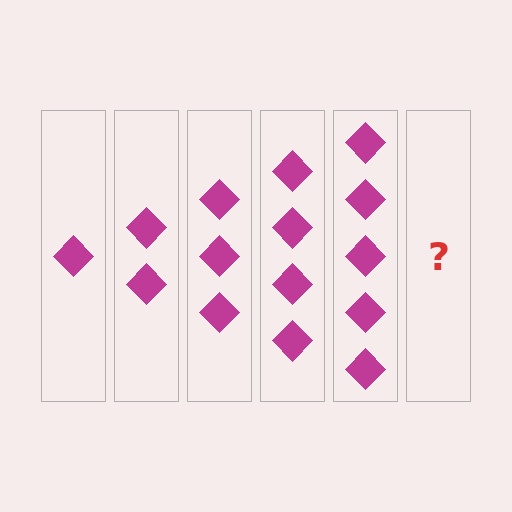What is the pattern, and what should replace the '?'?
The pattern is that each step adds one more diamond. The '?' should be 6 diamonds.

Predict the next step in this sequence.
The next step is 6 diamonds.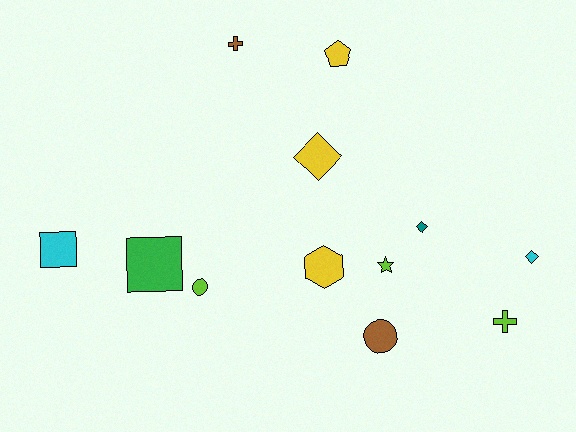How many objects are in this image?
There are 12 objects.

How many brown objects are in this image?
There are 2 brown objects.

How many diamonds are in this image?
There are 3 diamonds.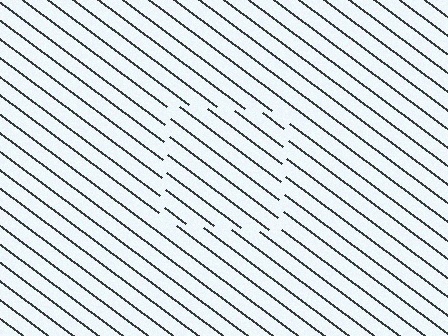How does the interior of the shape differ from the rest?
The interior of the shape contains the same grating, shifted by half a period — the contour is defined by the phase discontinuity where line-ends from the inner and outer gratings abut.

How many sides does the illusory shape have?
4 sides — the line-ends trace a square.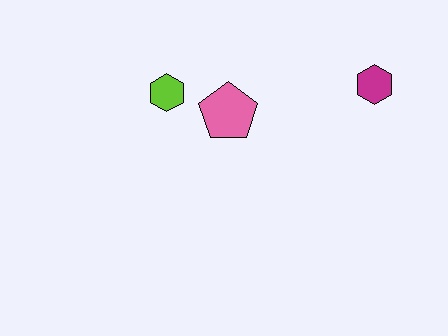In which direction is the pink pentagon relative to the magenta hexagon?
The pink pentagon is to the left of the magenta hexagon.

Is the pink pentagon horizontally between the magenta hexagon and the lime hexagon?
Yes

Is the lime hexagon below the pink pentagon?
No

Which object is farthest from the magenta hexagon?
The lime hexagon is farthest from the magenta hexagon.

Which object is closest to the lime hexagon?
The pink pentagon is closest to the lime hexagon.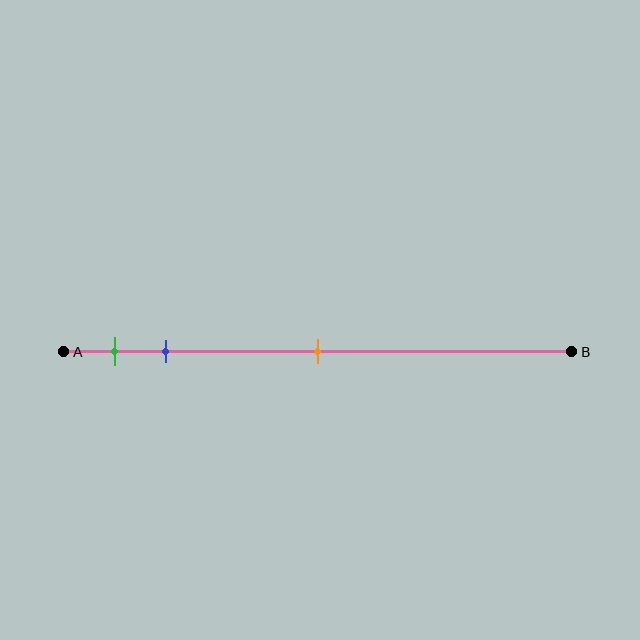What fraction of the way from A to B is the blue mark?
The blue mark is approximately 20% (0.2) of the way from A to B.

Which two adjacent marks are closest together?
The green and blue marks are the closest adjacent pair.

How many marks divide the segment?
There are 3 marks dividing the segment.